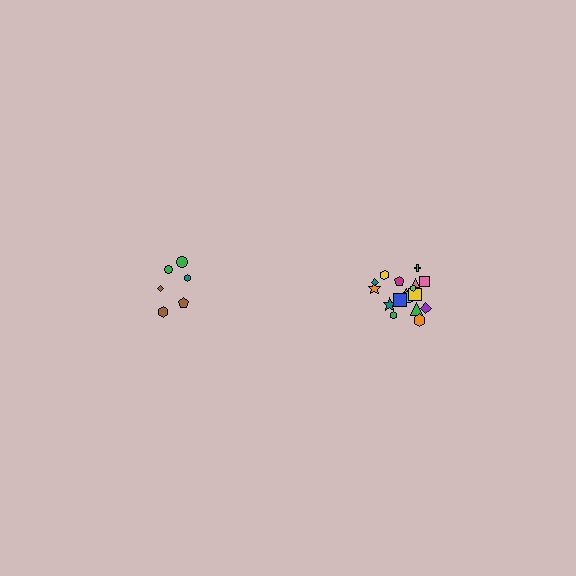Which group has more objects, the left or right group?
The right group.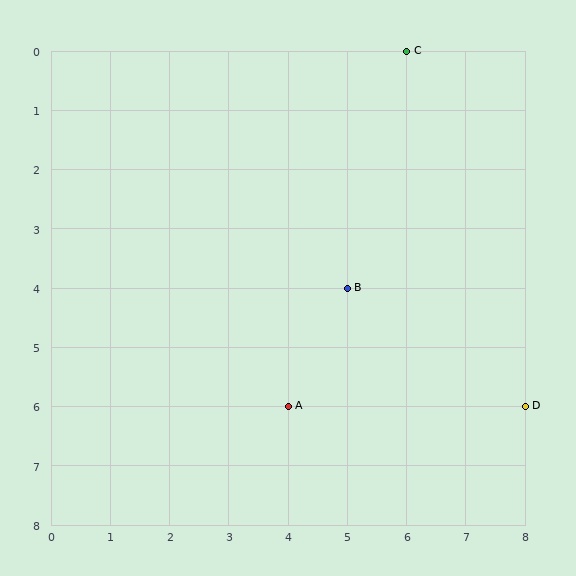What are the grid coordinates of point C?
Point C is at grid coordinates (6, 0).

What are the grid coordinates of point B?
Point B is at grid coordinates (5, 4).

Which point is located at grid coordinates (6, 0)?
Point C is at (6, 0).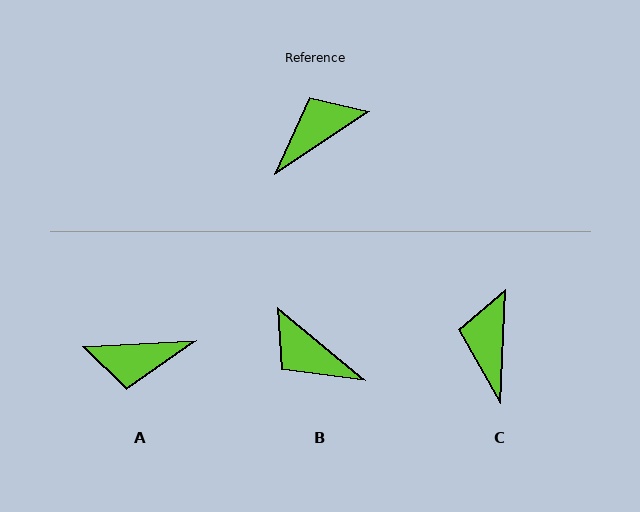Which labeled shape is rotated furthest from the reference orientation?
A, about 149 degrees away.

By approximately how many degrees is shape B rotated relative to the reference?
Approximately 107 degrees counter-clockwise.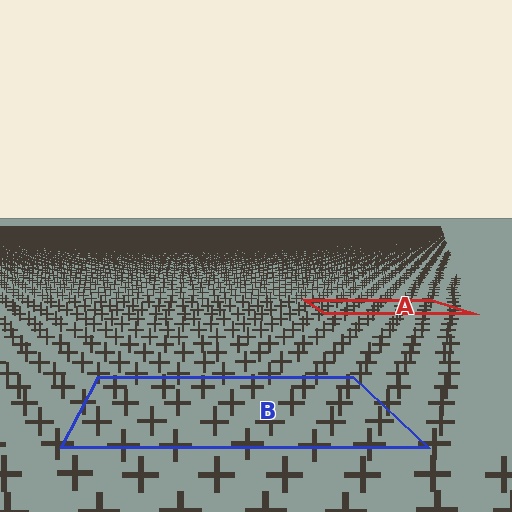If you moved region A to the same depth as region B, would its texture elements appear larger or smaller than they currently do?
They would appear larger. At a closer depth, the same texture elements are projected at a bigger on-screen size.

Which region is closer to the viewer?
Region B is closer. The texture elements there are larger and more spread out.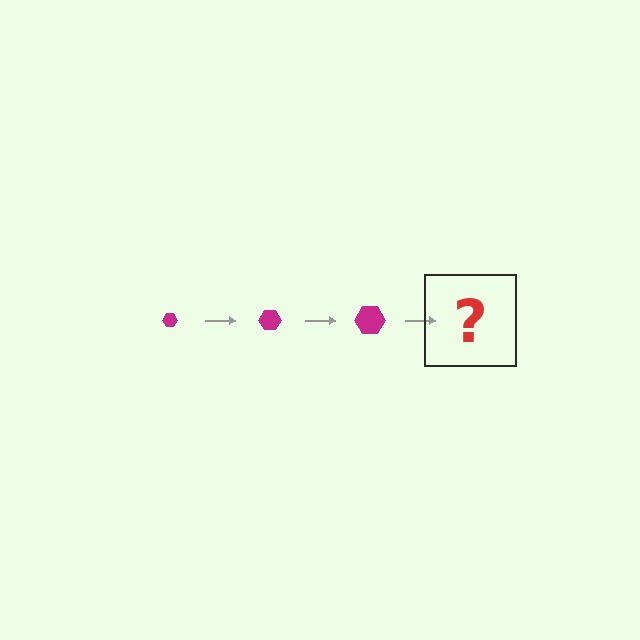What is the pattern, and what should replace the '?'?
The pattern is that the hexagon gets progressively larger each step. The '?' should be a magenta hexagon, larger than the previous one.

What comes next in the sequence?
The next element should be a magenta hexagon, larger than the previous one.